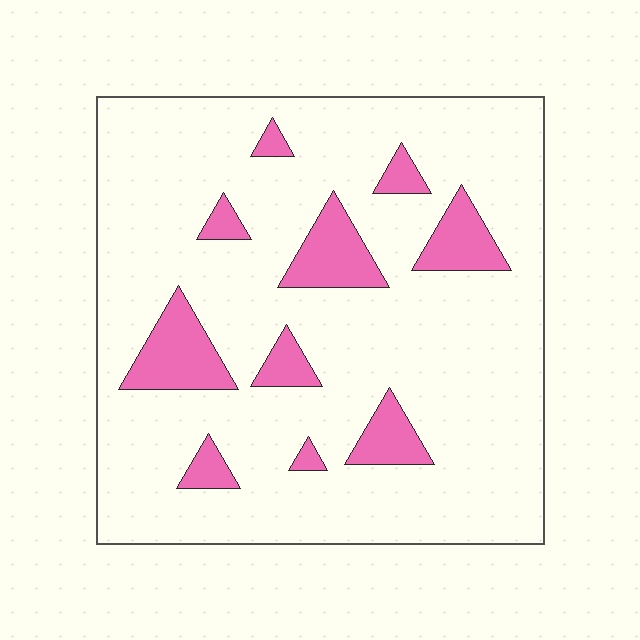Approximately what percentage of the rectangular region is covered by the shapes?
Approximately 15%.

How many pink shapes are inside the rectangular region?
10.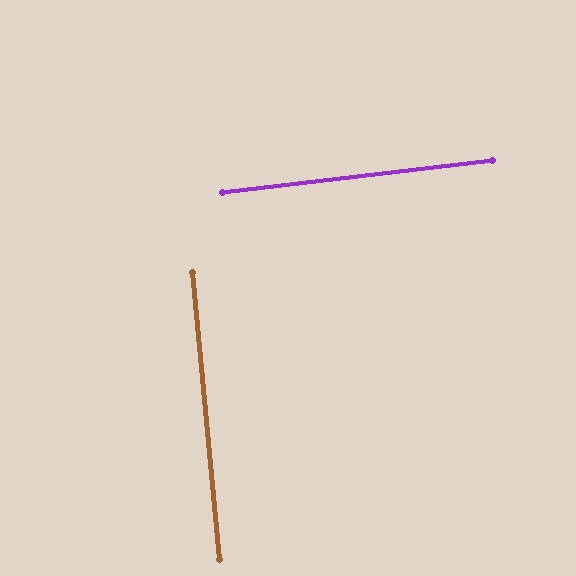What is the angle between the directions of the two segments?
Approximately 89 degrees.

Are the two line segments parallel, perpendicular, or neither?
Perpendicular — they meet at approximately 89°.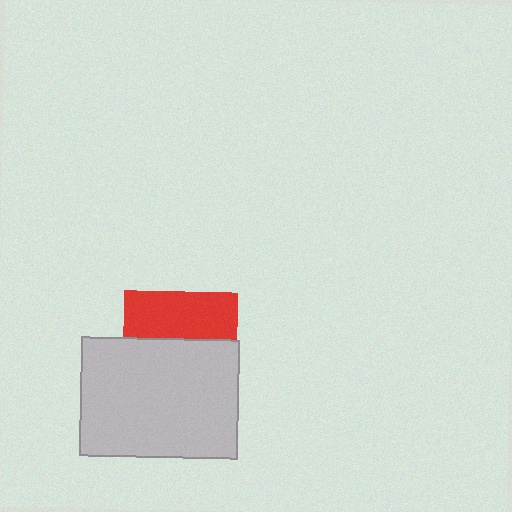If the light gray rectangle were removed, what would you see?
You would see the complete red square.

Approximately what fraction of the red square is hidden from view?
Roughly 59% of the red square is hidden behind the light gray rectangle.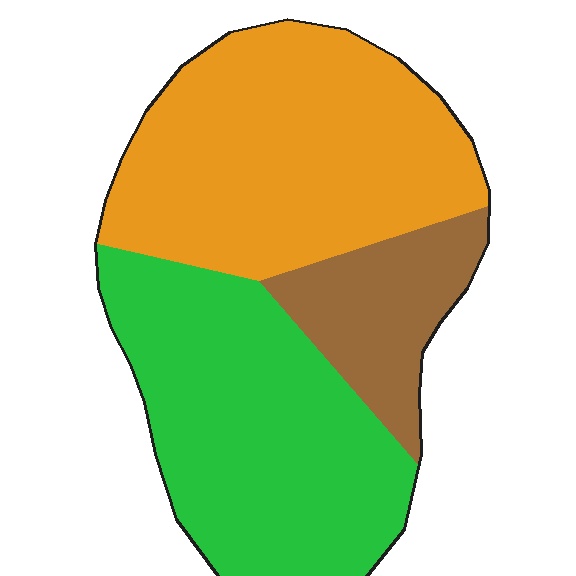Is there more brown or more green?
Green.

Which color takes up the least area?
Brown, at roughly 15%.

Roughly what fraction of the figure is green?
Green takes up about two fifths (2/5) of the figure.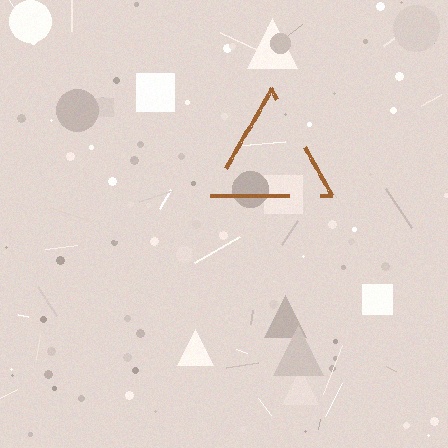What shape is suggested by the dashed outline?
The dashed outline suggests a triangle.